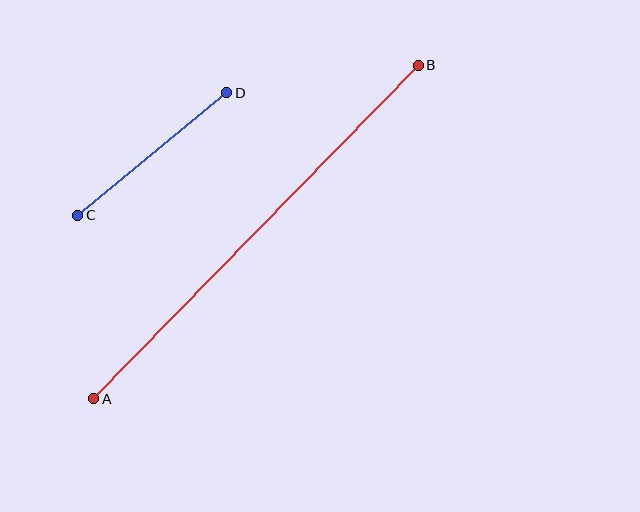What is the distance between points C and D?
The distance is approximately 193 pixels.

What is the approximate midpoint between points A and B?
The midpoint is at approximately (256, 232) pixels.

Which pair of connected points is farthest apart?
Points A and B are farthest apart.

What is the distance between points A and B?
The distance is approximately 465 pixels.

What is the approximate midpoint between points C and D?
The midpoint is at approximately (152, 154) pixels.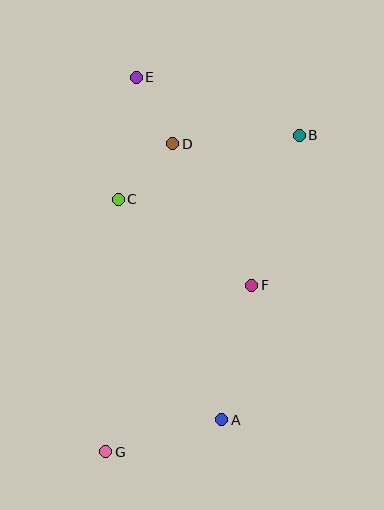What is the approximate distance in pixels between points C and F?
The distance between C and F is approximately 159 pixels.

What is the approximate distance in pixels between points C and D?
The distance between C and D is approximately 78 pixels.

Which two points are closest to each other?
Points D and E are closest to each other.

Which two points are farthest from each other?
Points E and G are farthest from each other.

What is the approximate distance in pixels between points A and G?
The distance between A and G is approximately 120 pixels.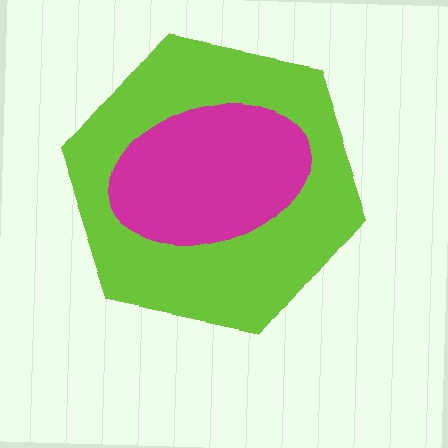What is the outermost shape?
The lime hexagon.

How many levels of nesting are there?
2.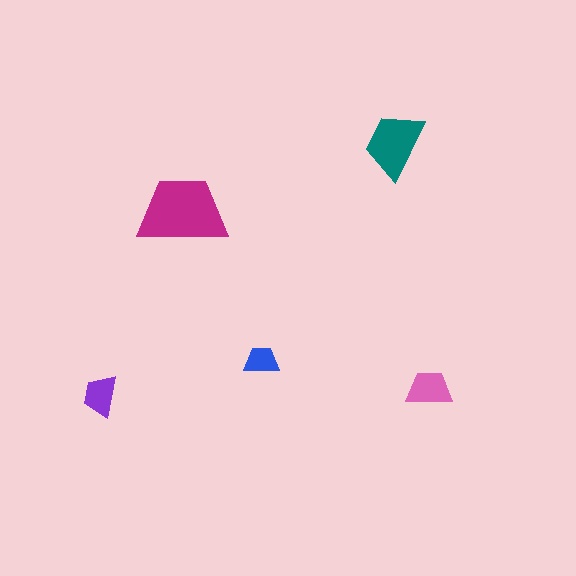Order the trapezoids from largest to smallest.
the magenta one, the teal one, the pink one, the purple one, the blue one.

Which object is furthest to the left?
The purple trapezoid is leftmost.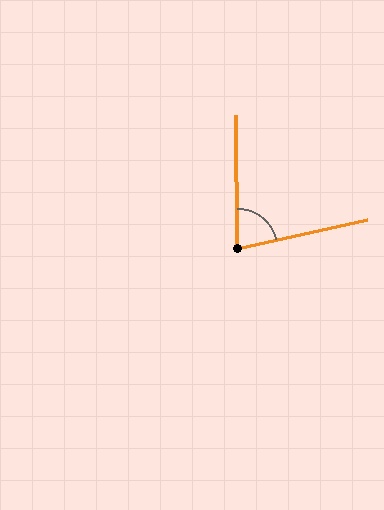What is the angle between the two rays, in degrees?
Approximately 78 degrees.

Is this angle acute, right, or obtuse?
It is acute.